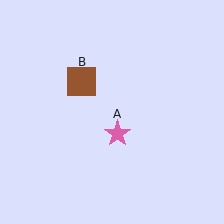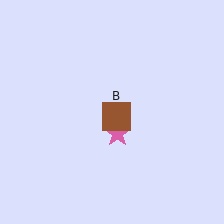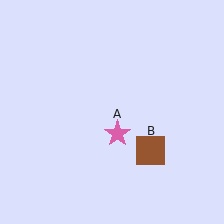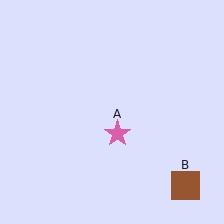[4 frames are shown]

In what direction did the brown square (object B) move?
The brown square (object B) moved down and to the right.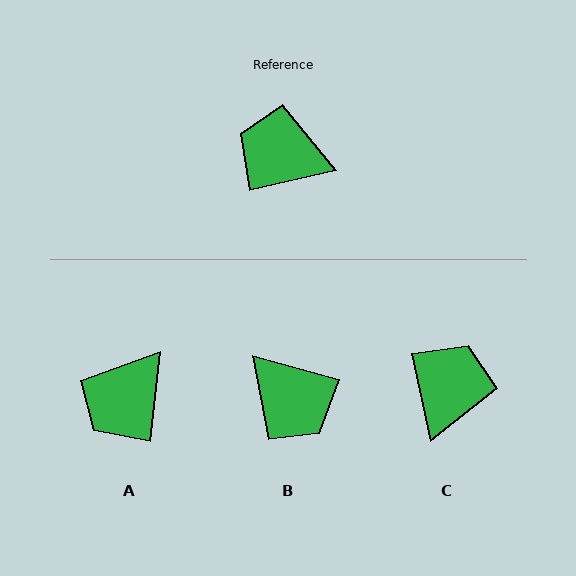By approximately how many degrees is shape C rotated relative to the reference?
Approximately 91 degrees clockwise.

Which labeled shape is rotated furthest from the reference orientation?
B, about 151 degrees away.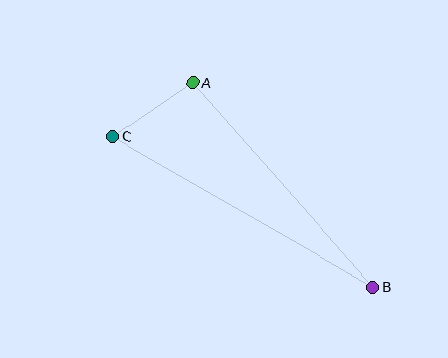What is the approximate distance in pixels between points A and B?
The distance between A and B is approximately 273 pixels.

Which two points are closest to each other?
Points A and C are closest to each other.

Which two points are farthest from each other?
Points B and C are farthest from each other.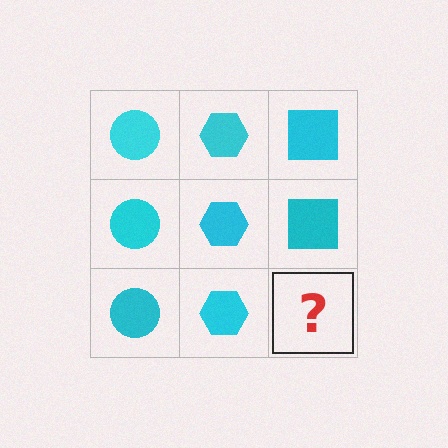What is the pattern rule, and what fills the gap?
The rule is that each column has a consistent shape. The gap should be filled with a cyan square.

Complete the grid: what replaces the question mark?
The question mark should be replaced with a cyan square.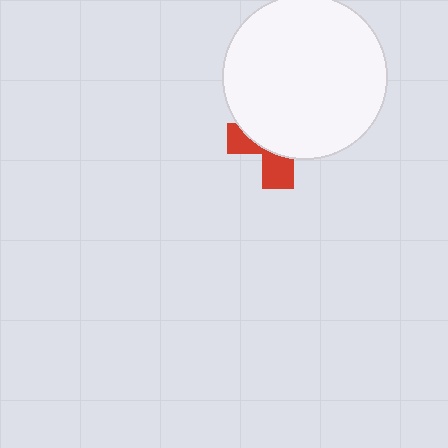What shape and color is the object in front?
The object in front is a white circle.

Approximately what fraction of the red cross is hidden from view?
Roughly 67% of the red cross is hidden behind the white circle.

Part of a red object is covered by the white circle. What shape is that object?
It is a cross.